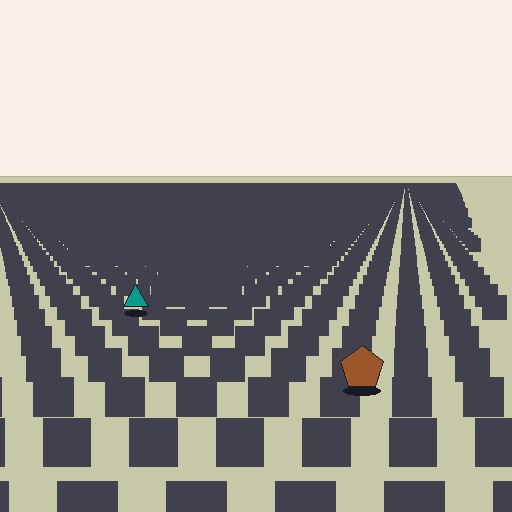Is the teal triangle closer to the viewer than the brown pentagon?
No. The brown pentagon is closer — you can tell from the texture gradient: the ground texture is coarser near it.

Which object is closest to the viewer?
The brown pentagon is closest. The texture marks near it are larger and more spread out.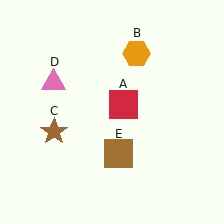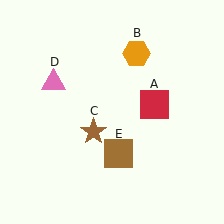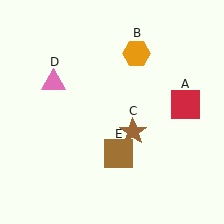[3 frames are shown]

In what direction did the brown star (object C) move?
The brown star (object C) moved right.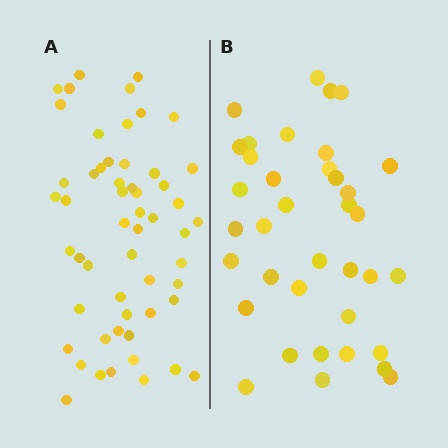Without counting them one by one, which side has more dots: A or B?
Region A (the left region) has more dots.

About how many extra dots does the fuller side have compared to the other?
Region A has approximately 20 more dots than region B.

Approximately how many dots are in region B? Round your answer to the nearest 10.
About 40 dots. (The exact count is 37, which rounds to 40.)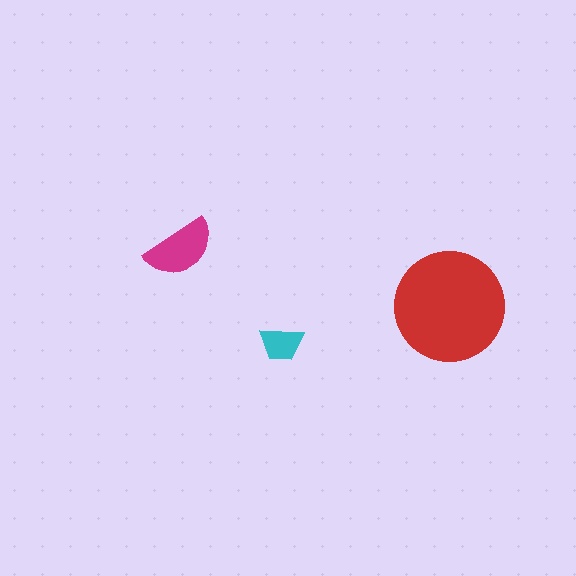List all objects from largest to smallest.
The red circle, the magenta semicircle, the cyan trapezoid.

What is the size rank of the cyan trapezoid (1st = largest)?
3rd.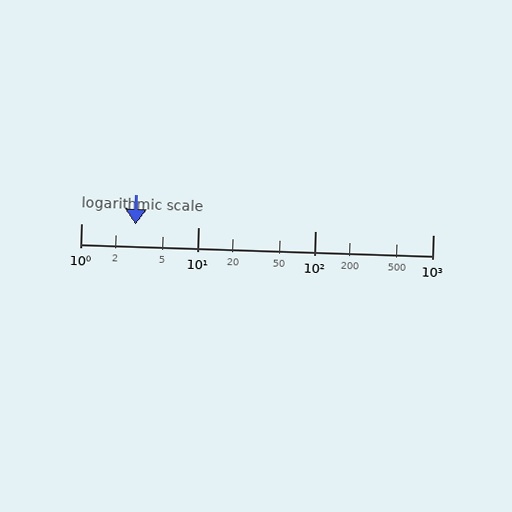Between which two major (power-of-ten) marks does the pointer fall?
The pointer is between 1 and 10.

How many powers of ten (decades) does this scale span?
The scale spans 3 decades, from 1 to 1000.